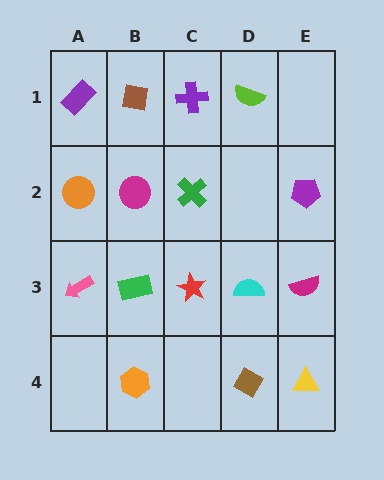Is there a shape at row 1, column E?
No, that cell is empty.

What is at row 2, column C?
A green cross.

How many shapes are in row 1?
4 shapes.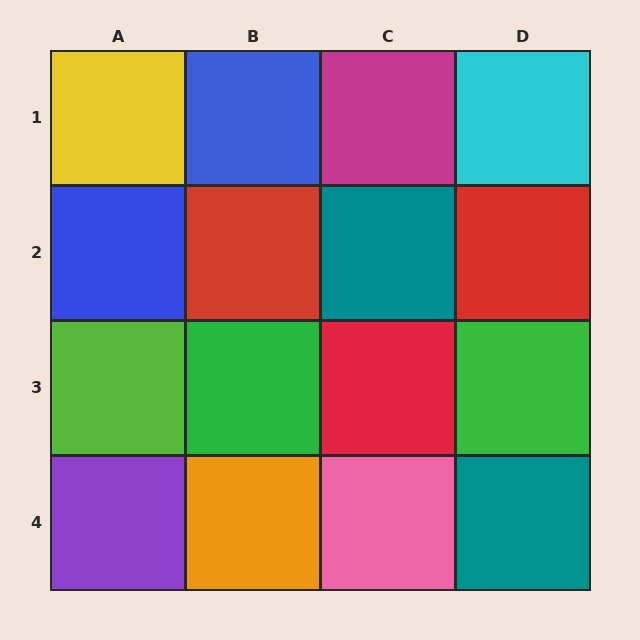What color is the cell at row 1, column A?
Yellow.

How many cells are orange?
1 cell is orange.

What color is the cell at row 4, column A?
Purple.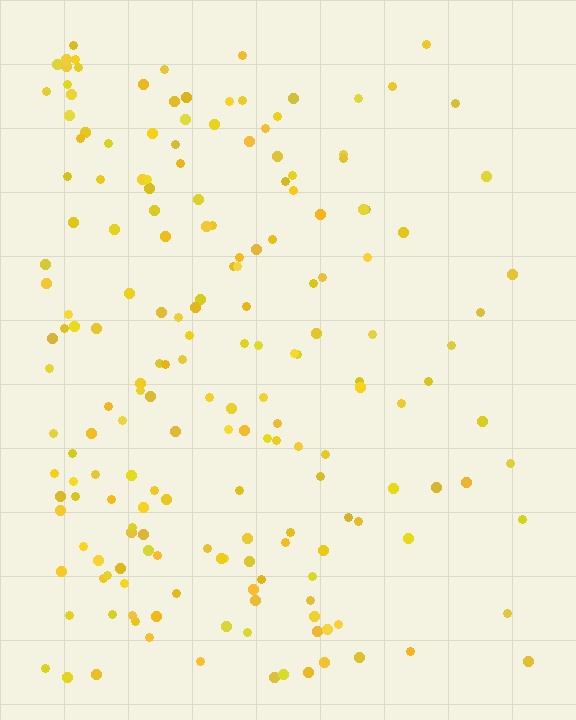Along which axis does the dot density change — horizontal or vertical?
Horizontal.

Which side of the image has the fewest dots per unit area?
The right.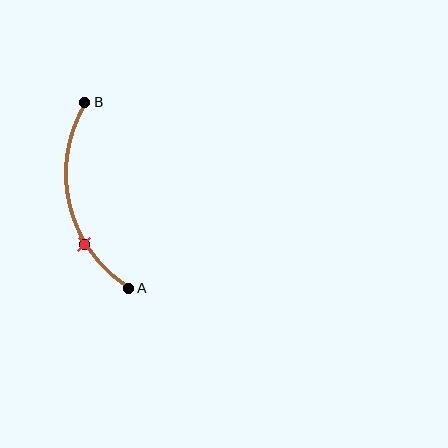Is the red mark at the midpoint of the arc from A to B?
No. The red mark lies on the arc but is closer to endpoint A. The arc midpoint would be at the point on the curve equidistant along the arc from both A and B.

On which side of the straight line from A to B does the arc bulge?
The arc bulges to the left of the straight line connecting A and B.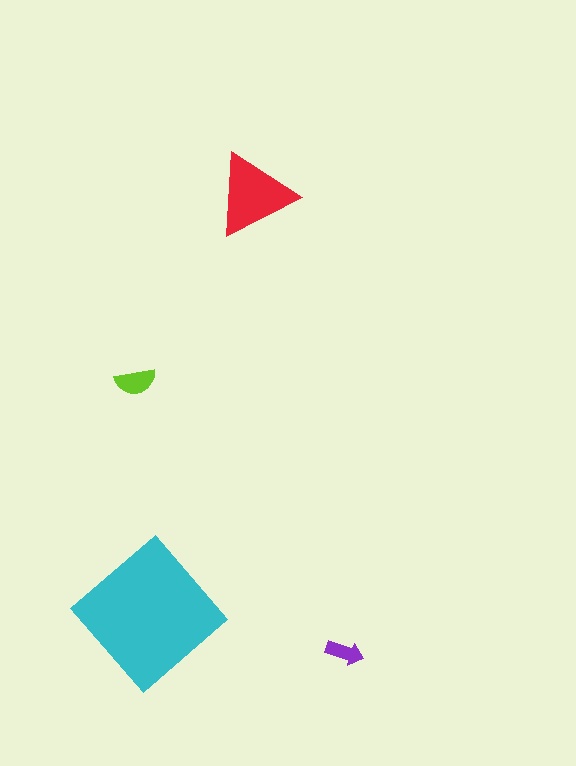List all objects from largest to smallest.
The cyan diamond, the red triangle, the lime semicircle, the purple arrow.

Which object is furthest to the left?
The lime semicircle is leftmost.